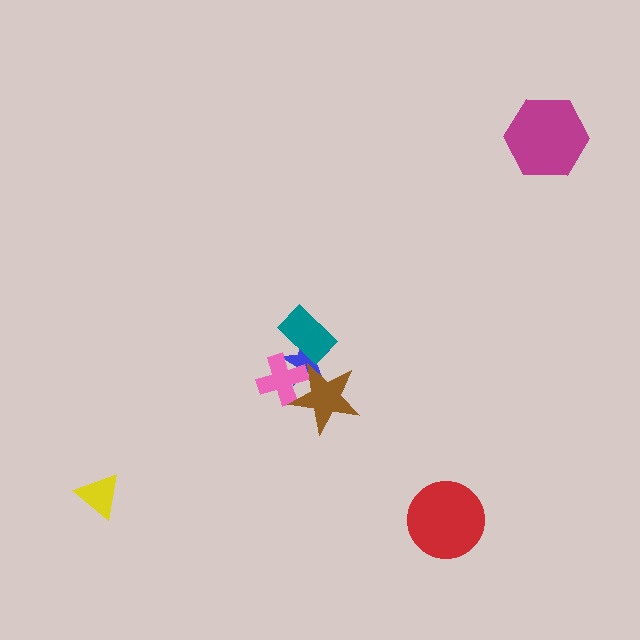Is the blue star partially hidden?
Yes, it is partially covered by another shape.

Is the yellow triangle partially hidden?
No, no other shape covers it.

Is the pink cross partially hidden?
Yes, it is partially covered by another shape.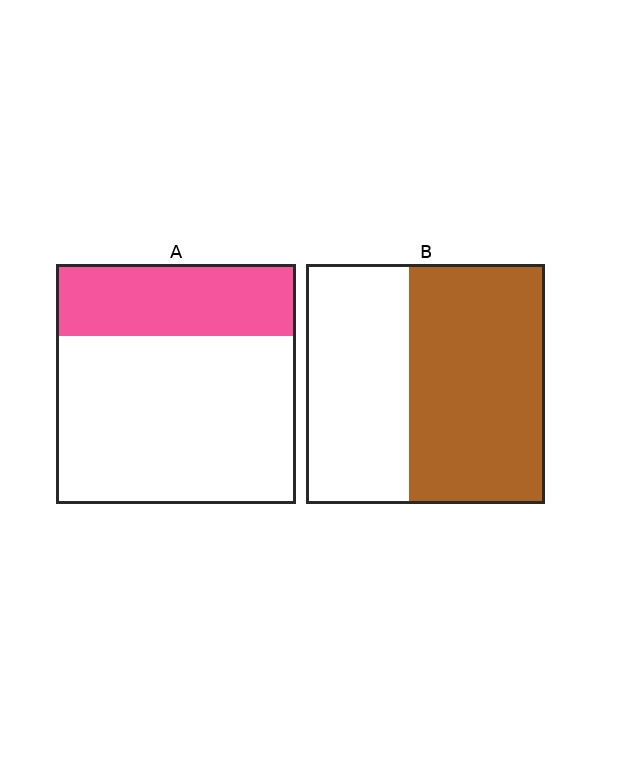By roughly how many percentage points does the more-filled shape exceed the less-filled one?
By roughly 25 percentage points (B over A).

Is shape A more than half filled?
No.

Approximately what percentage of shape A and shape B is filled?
A is approximately 30% and B is approximately 55%.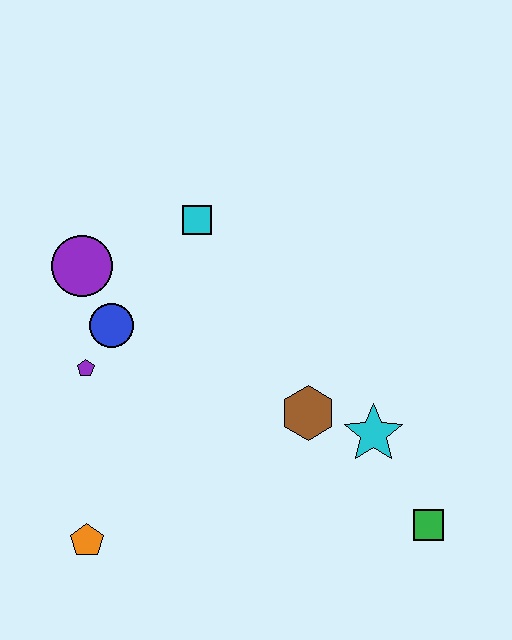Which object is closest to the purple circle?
The blue circle is closest to the purple circle.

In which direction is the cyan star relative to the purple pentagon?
The cyan star is to the right of the purple pentagon.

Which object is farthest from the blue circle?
The green square is farthest from the blue circle.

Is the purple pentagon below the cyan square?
Yes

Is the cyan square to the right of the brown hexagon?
No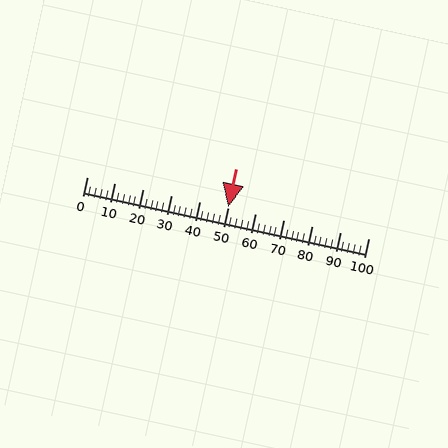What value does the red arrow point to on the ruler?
The red arrow points to approximately 50.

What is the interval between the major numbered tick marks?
The major tick marks are spaced 10 units apart.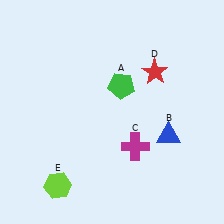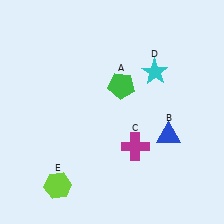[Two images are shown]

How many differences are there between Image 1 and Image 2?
There is 1 difference between the two images.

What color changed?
The star (D) changed from red in Image 1 to cyan in Image 2.